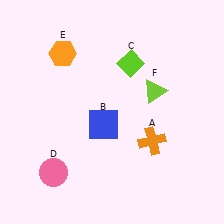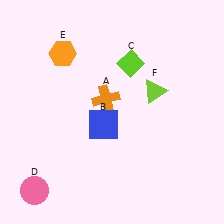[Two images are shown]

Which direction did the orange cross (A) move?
The orange cross (A) moved left.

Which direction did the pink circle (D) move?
The pink circle (D) moved left.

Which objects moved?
The objects that moved are: the orange cross (A), the pink circle (D).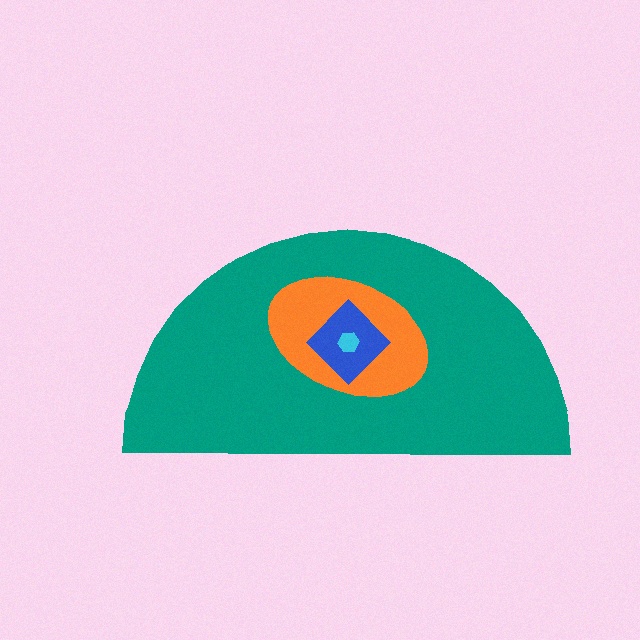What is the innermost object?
The cyan hexagon.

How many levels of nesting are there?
4.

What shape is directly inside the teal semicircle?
The orange ellipse.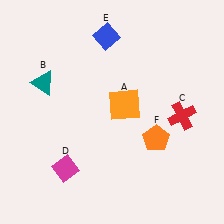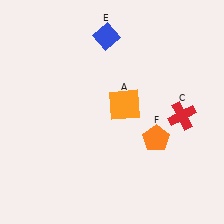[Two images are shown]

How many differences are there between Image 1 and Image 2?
There are 2 differences between the two images.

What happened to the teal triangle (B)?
The teal triangle (B) was removed in Image 2. It was in the top-left area of Image 1.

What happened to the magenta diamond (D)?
The magenta diamond (D) was removed in Image 2. It was in the bottom-left area of Image 1.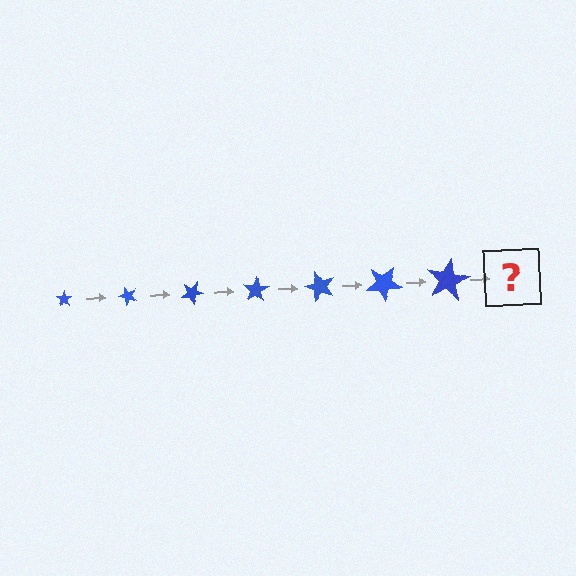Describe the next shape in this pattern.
It should be a star, larger than the previous one and rotated 350 degrees from the start.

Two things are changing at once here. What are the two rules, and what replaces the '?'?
The two rules are that the star grows larger each step and it rotates 50 degrees each step. The '?' should be a star, larger than the previous one and rotated 350 degrees from the start.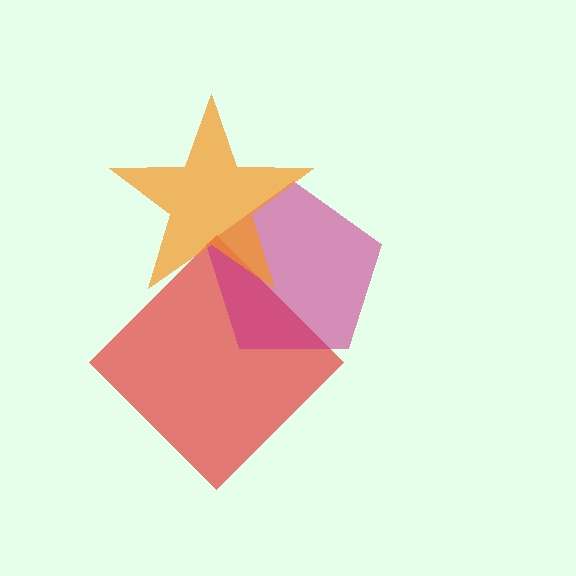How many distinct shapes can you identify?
There are 3 distinct shapes: a red diamond, a magenta pentagon, an orange star.